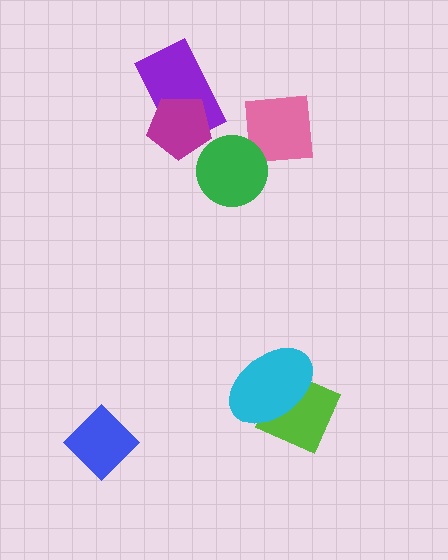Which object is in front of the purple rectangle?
The magenta pentagon is in front of the purple rectangle.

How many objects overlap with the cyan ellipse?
1 object overlaps with the cyan ellipse.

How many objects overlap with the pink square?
1 object overlaps with the pink square.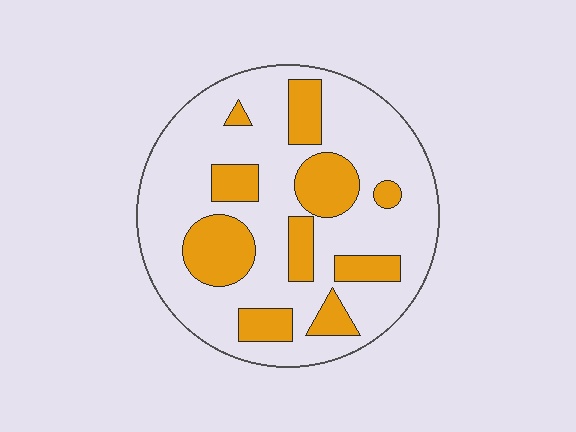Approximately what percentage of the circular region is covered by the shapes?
Approximately 25%.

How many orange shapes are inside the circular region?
10.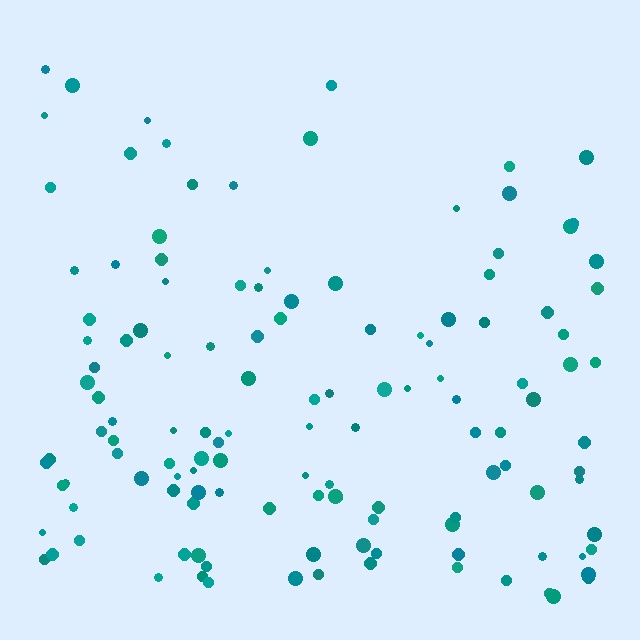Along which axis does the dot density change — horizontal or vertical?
Vertical.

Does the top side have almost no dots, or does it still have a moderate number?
Still a moderate number, just noticeably fewer than the bottom.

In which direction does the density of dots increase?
From top to bottom, with the bottom side densest.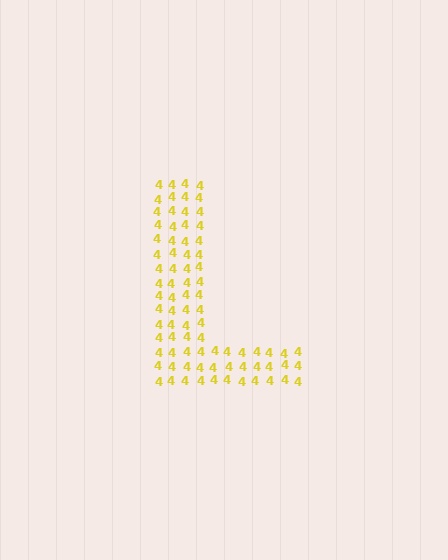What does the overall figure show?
The overall figure shows the letter L.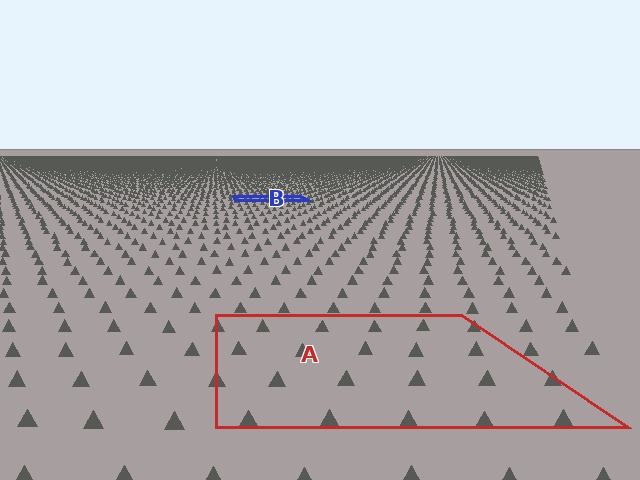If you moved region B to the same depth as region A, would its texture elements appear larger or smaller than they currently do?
They would appear larger. At a closer depth, the same texture elements are projected at a bigger on-screen size.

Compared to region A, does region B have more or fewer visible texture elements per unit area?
Region B has more texture elements per unit area — they are packed more densely because it is farther away.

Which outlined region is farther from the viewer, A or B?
Region B is farther from the viewer — the texture elements inside it appear smaller and more densely packed.